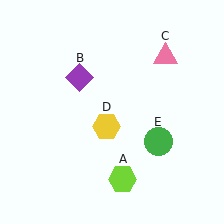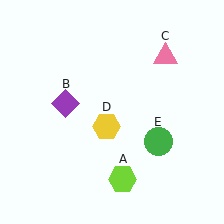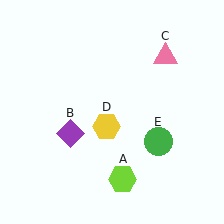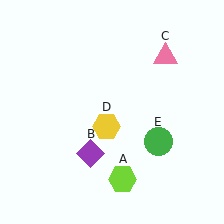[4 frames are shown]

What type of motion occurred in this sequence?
The purple diamond (object B) rotated counterclockwise around the center of the scene.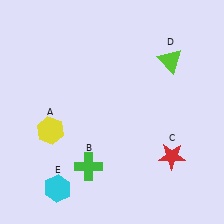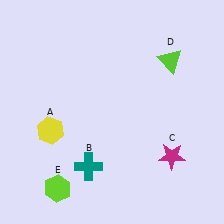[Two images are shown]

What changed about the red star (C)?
In Image 1, C is red. In Image 2, it changed to magenta.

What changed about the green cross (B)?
In Image 1, B is green. In Image 2, it changed to teal.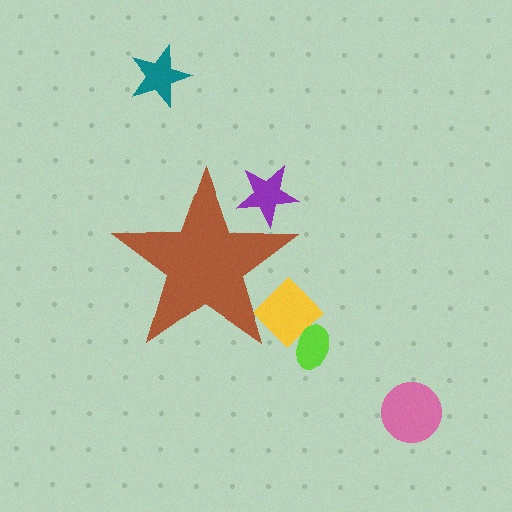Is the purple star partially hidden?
Yes, the purple star is partially hidden behind the brown star.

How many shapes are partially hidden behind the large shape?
2 shapes are partially hidden.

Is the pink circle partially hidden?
No, the pink circle is fully visible.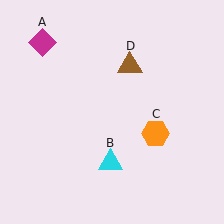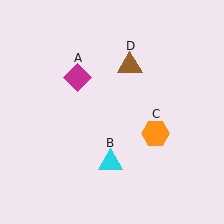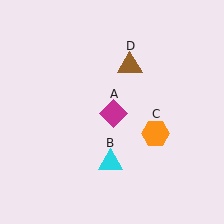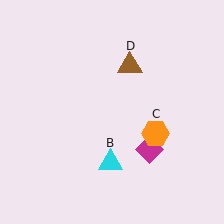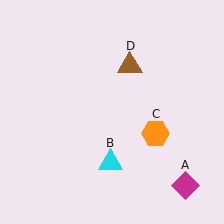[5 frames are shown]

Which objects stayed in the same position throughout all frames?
Cyan triangle (object B) and orange hexagon (object C) and brown triangle (object D) remained stationary.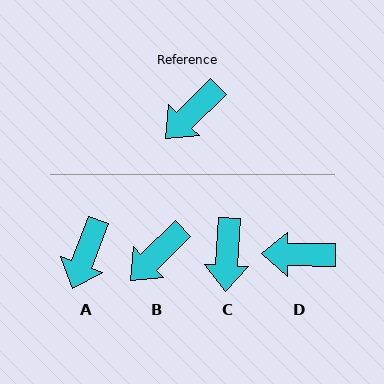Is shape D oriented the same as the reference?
No, it is off by about 45 degrees.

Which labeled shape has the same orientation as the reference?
B.